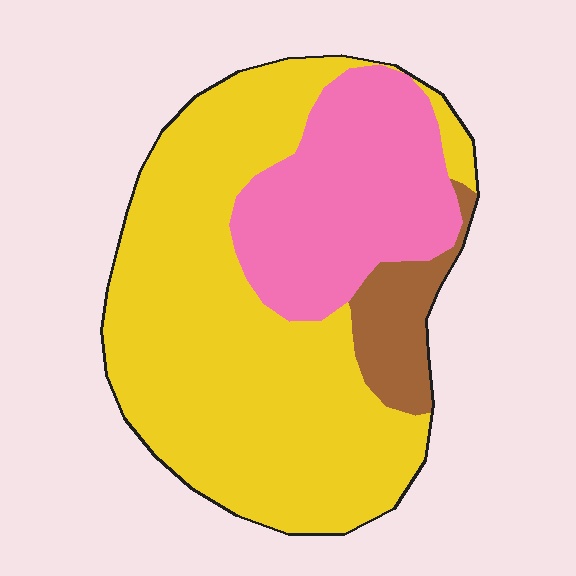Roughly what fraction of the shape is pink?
Pink covers roughly 30% of the shape.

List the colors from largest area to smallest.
From largest to smallest: yellow, pink, brown.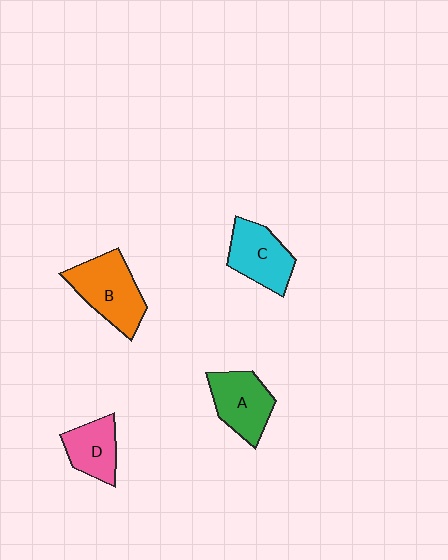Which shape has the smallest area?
Shape D (pink).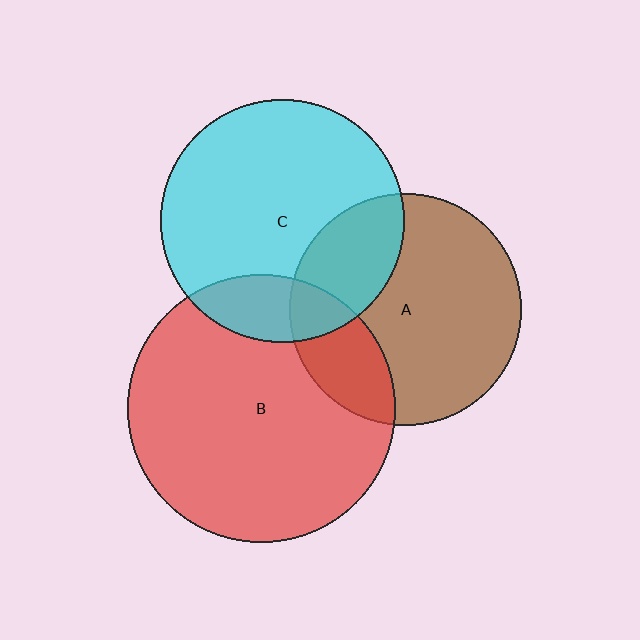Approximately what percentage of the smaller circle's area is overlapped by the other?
Approximately 15%.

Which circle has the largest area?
Circle B (red).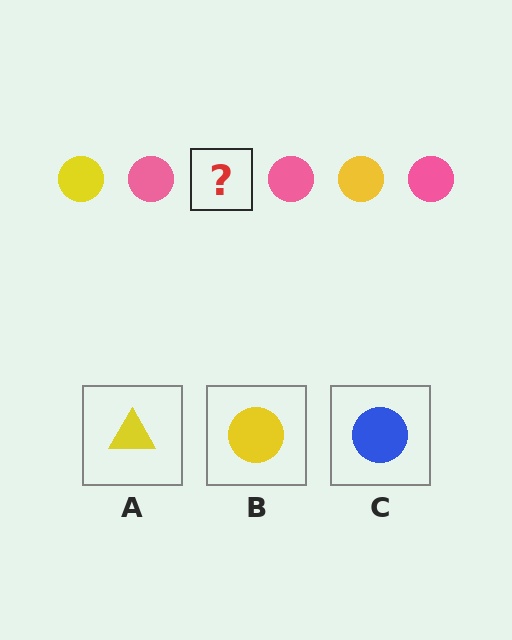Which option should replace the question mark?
Option B.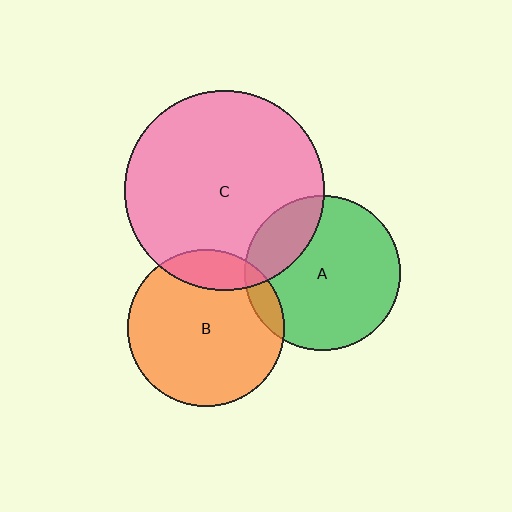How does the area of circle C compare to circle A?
Approximately 1.6 times.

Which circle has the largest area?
Circle C (pink).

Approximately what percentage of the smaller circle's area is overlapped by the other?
Approximately 10%.